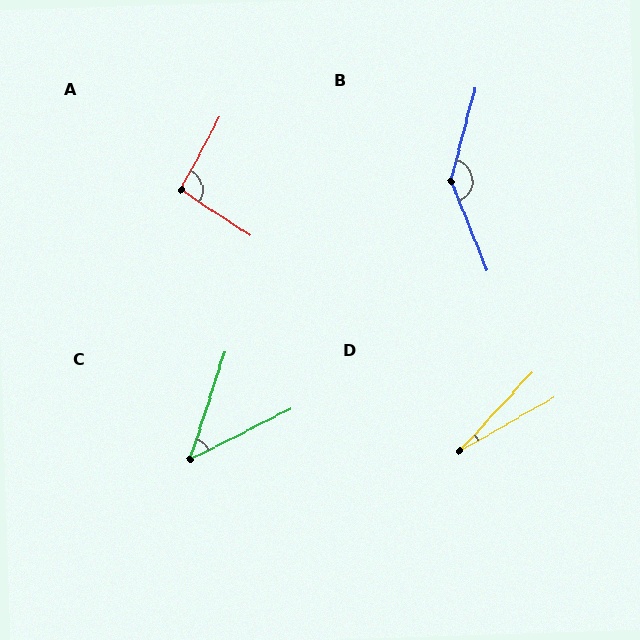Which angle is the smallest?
D, at approximately 18 degrees.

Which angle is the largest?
B, at approximately 143 degrees.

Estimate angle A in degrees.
Approximately 95 degrees.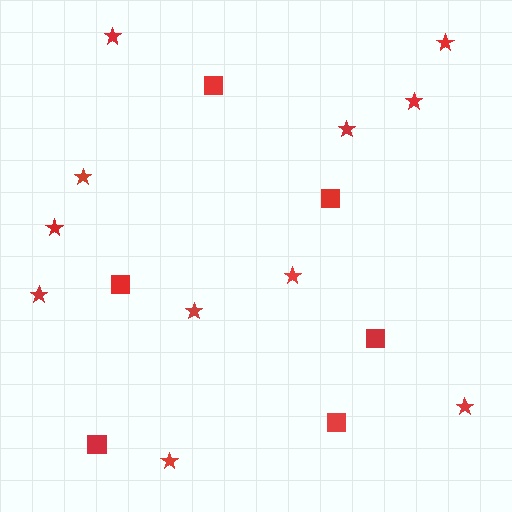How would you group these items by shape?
There are 2 groups: one group of squares (6) and one group of stars (11).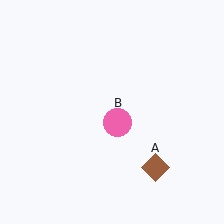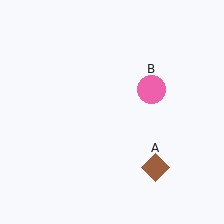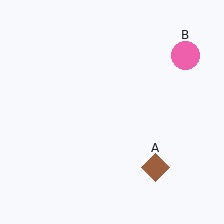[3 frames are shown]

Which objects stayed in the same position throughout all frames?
Brown diamond (object A) remained stationary.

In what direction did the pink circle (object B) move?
The pink circle (object B) moved up and to the right.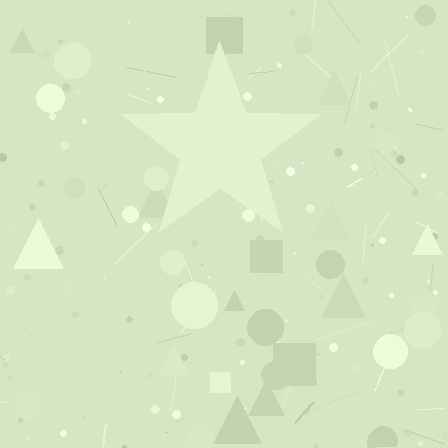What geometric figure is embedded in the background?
A star is embedded in the background.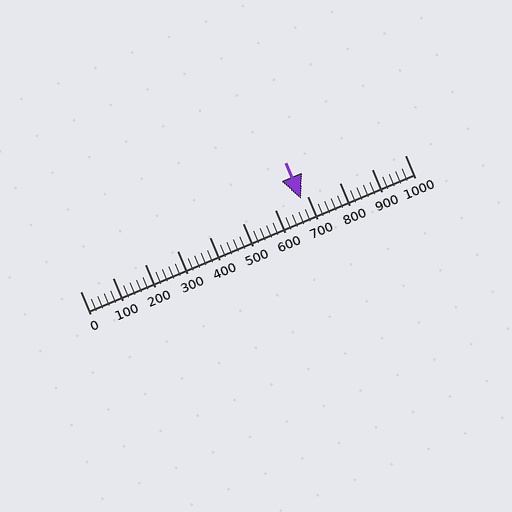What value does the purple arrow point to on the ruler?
The purple arrow points to approximately 681.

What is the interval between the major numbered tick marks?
The major tick marks are spaced 100 units apart.